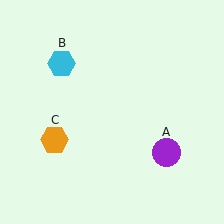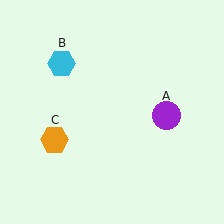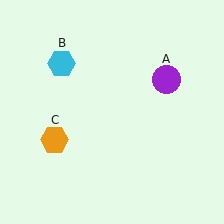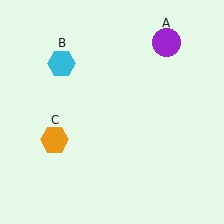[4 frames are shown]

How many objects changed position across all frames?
1 object changed position: purple circle (object A).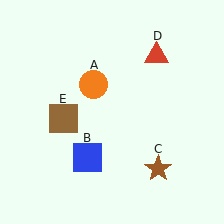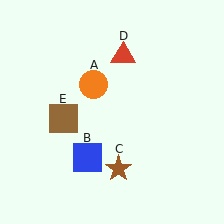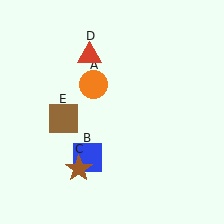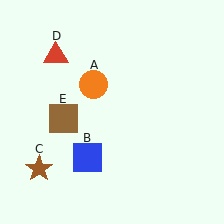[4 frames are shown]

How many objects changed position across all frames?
2 objects changed position: brown star (object C), red triangle (object D).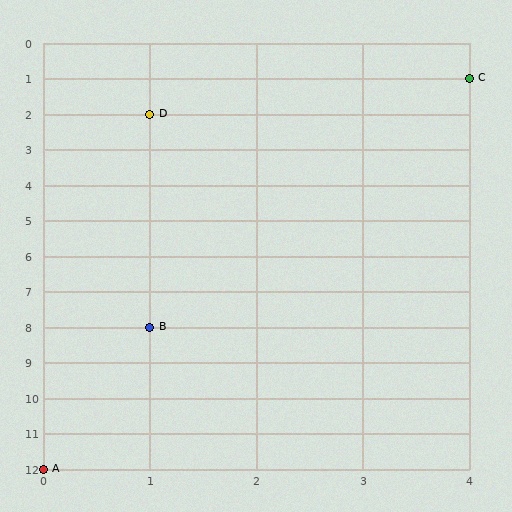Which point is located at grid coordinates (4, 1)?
Point C is at (4, 1).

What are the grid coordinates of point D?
Point D is at grid coordinates (1, 2).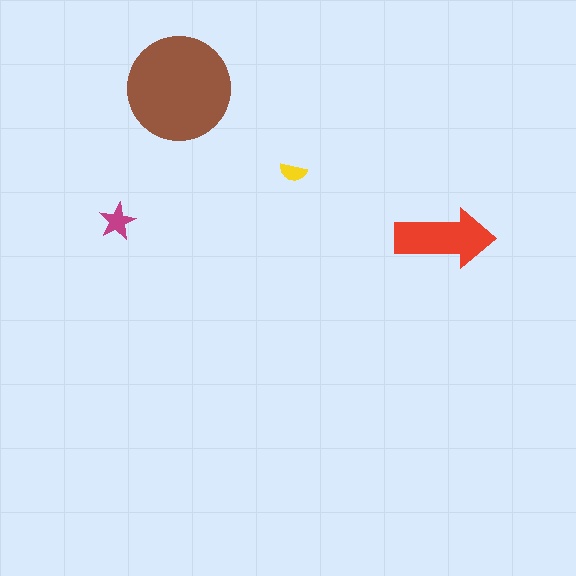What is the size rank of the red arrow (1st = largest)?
2nd.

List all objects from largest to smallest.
The brown circle, the red arrow, the magenta star, the yellow semicircle.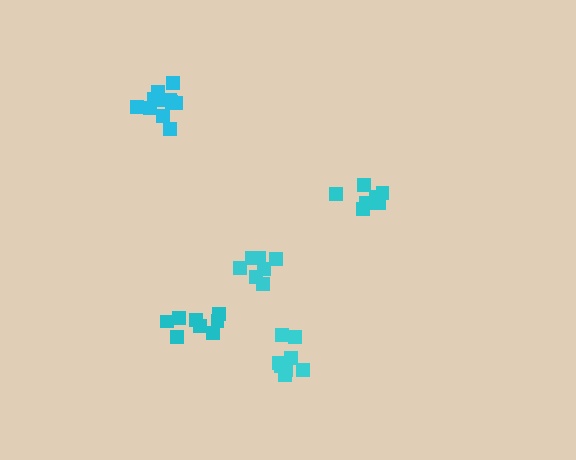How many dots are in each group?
Group 1: 9 dots, Group 2: 8 dots, Group 3: 8 dots, Group 4: 7 dots, Group 5: 11 dots (43 total).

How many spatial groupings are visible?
There are 5 spatial groupings.